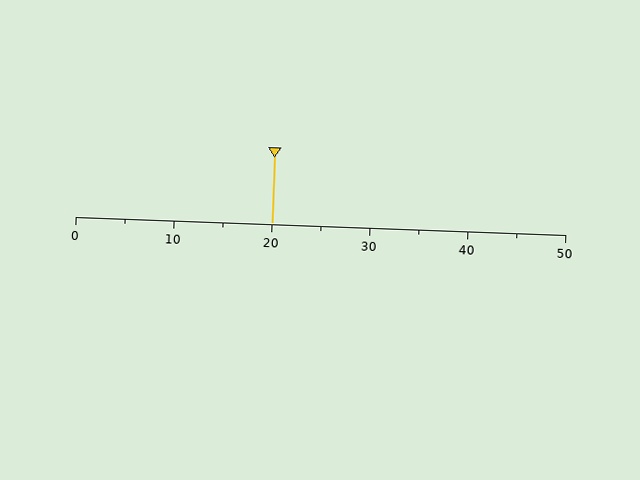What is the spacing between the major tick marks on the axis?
The major ticks are spaced 10 apart.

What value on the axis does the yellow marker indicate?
The marker indicates approximately 20.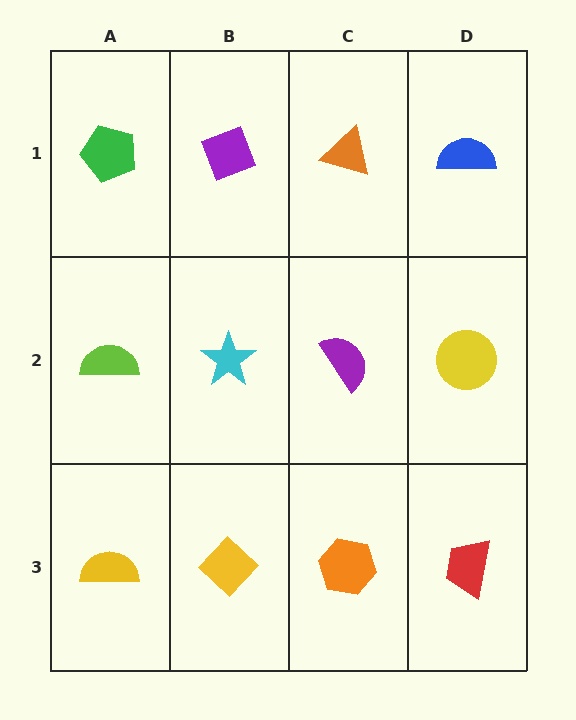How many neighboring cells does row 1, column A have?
2.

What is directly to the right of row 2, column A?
A cyan star.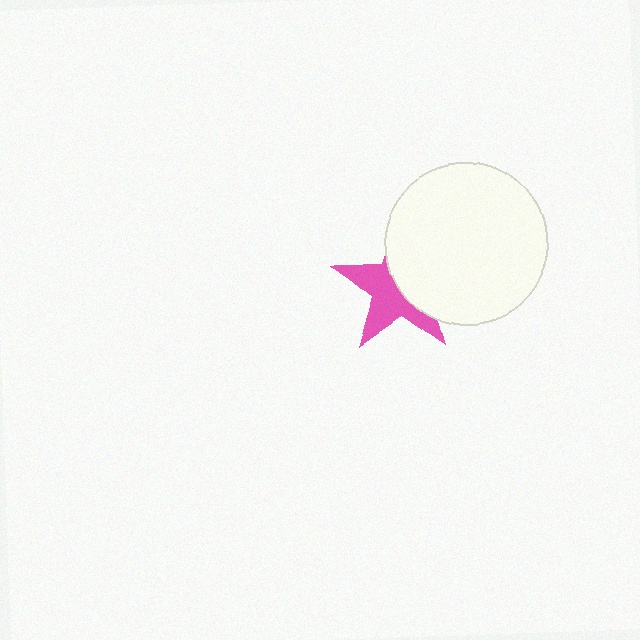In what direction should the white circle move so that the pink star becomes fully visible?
The white circle should move right. That is the shortest direction to clear the overlap and leave the pink star fully visible.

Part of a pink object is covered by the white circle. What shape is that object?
It is a star.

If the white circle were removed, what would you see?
You would see the complete pink star.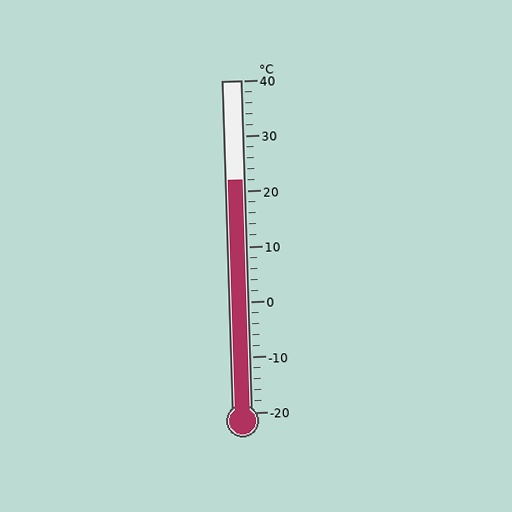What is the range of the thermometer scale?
The thermometer scale ranges from -20°C to 40°C.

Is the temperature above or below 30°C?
The temperature is below 30°C.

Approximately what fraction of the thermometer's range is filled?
The thermometer is filled to approximately 70% of its range.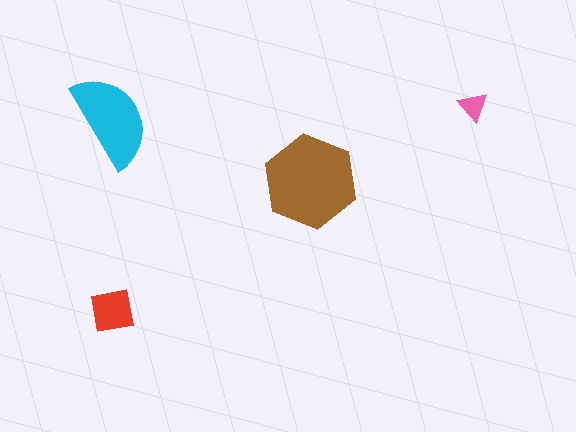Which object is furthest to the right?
The pink triangle is rightmost.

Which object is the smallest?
The pink triangle.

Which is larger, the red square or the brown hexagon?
The brown hexagon.